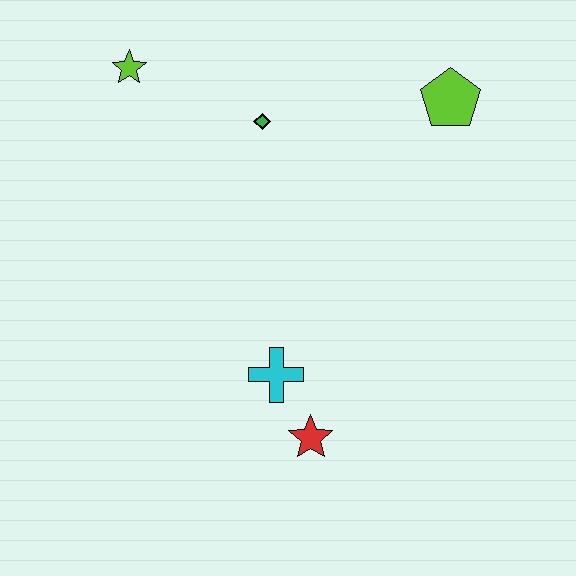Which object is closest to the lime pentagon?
The green diamond is closest to the lime pentagon.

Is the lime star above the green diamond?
Yes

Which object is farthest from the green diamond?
The red star is farthest from the green diamond.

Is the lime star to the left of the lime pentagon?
Yes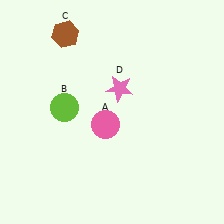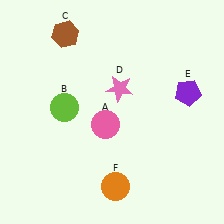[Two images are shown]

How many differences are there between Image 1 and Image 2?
There are 2 differences between the two images.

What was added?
A purple pentagon (E), an orange circle (F) were added in Image 2.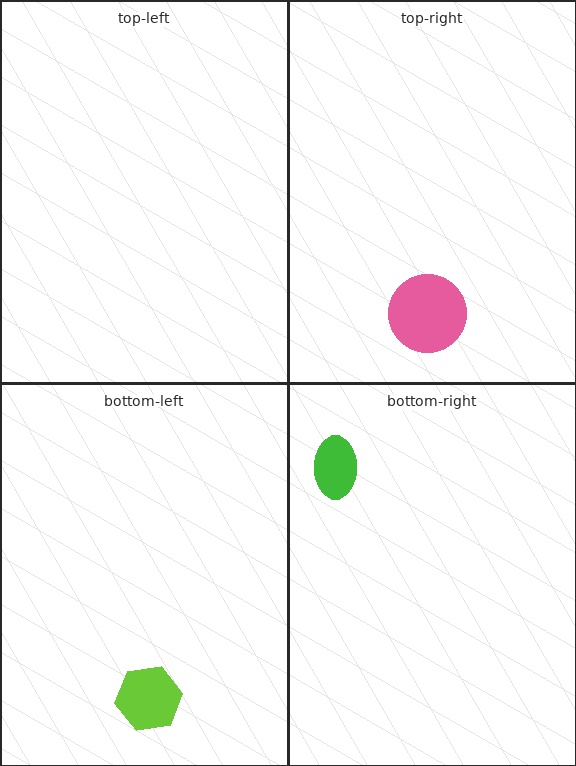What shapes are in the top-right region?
The pink circle.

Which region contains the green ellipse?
The bottom-right region.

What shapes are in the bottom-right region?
The green ellipse.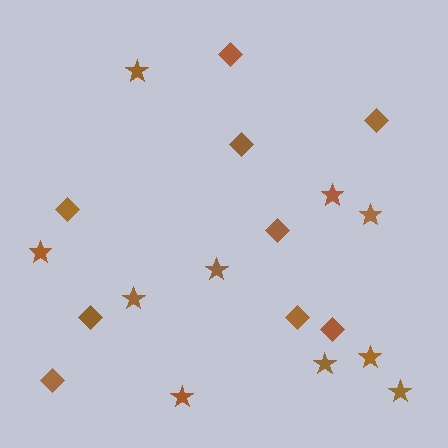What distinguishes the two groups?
There are 2 groups: one group of diamonds (9) and one group of stars (10).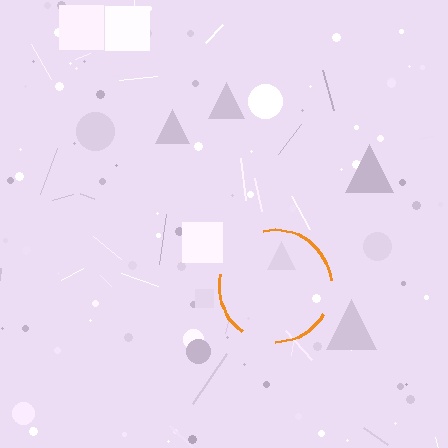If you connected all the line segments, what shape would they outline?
They would outline a circle.